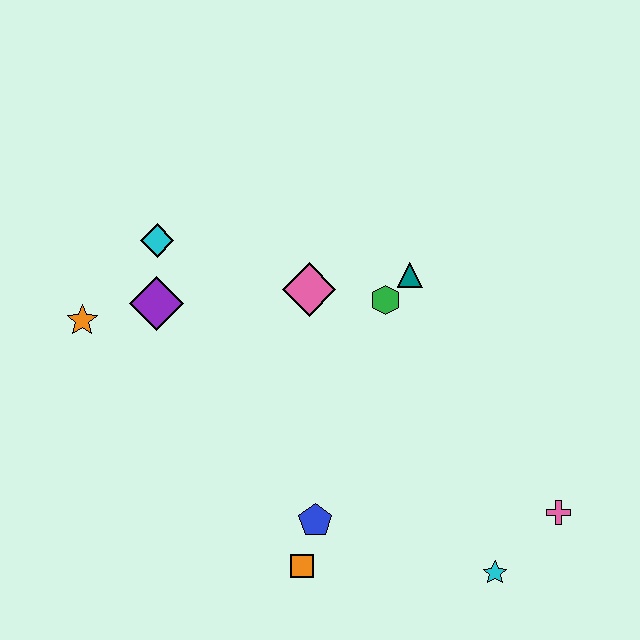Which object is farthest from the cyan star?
The orange star is farthest from the cyan star.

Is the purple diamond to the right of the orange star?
Yes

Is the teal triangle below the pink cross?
No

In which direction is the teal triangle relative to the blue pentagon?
The teal triangle is above the blue pentagon.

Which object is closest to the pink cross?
The cyan star is closest to the pink cross.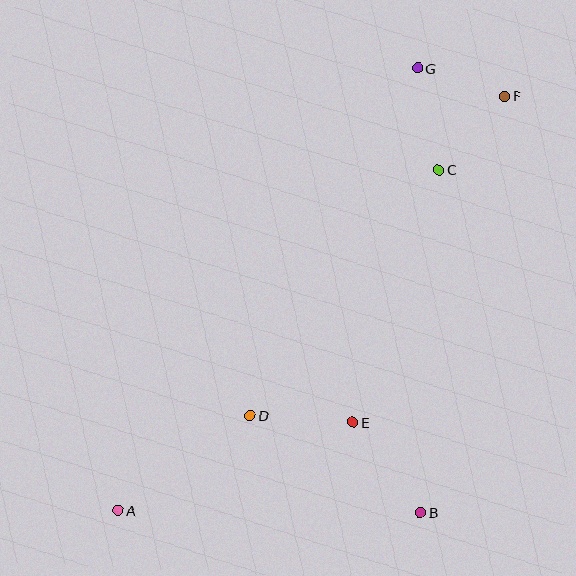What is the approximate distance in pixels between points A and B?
The distance between A and B is approximately 302 pixels.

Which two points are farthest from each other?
Points A and F are farthest from each other.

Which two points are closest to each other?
Points F and G are closest to each other.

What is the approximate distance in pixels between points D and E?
The distance between D and E is approximately 103 pixels.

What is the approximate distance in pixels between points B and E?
The distance between B and E is approximately 113 pixels.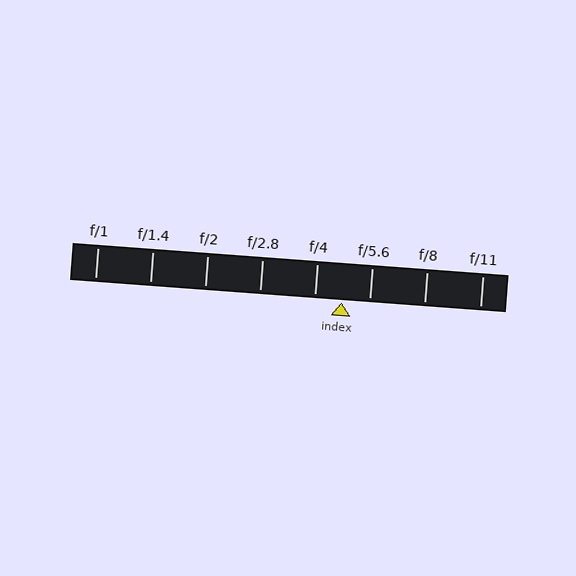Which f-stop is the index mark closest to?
The index mark is closest to f/4.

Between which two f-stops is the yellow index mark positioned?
The index mark is between f/4 and f/5.6.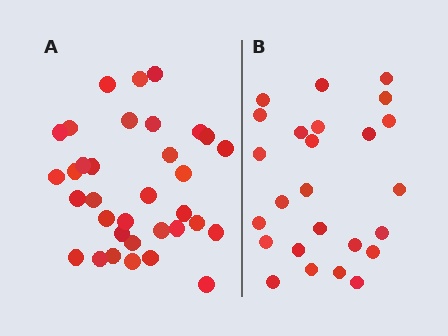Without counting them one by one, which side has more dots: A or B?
Region A (the left region) has more dots.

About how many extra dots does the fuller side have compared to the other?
Region A has roughly 8 or so more dots than region B.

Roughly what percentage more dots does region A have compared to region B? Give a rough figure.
About 35% more.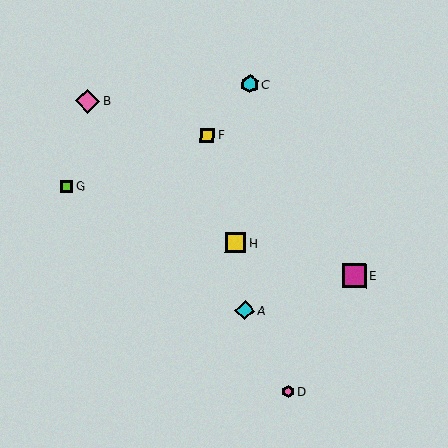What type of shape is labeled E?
Shape E is a magenta square.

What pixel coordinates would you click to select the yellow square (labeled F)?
Click at (207, 135) to select the yellow square F.